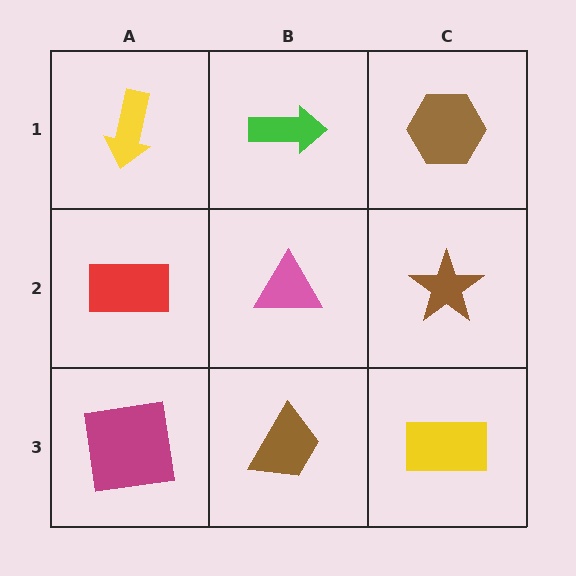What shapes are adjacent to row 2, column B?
A green arrow (row 1, column B), a brown trapezoid (row 3, column B), a red rectangle (row 2, column A), a brown star (row 2, column C).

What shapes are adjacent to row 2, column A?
A yellow arrow (row 1, column A), a magenta square (row 3, column A), a pink triangle (row 2, column B).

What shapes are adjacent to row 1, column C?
A brown star (row 2, column C), a green arrow (row 1, column B).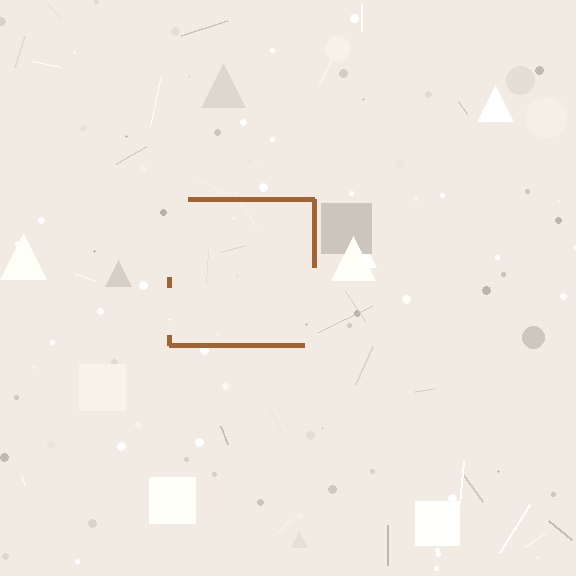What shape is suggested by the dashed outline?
The dashed outline suggests a square.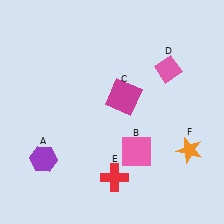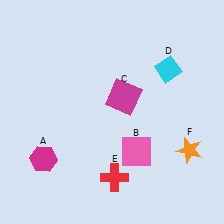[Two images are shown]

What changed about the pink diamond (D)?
In Image 1, D is pink. In Image 2, it changed to cyan.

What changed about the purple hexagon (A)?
In Image 1, A is purple. In Image 2, it changed to magenta.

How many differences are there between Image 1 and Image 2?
There are 2 differences between the two images.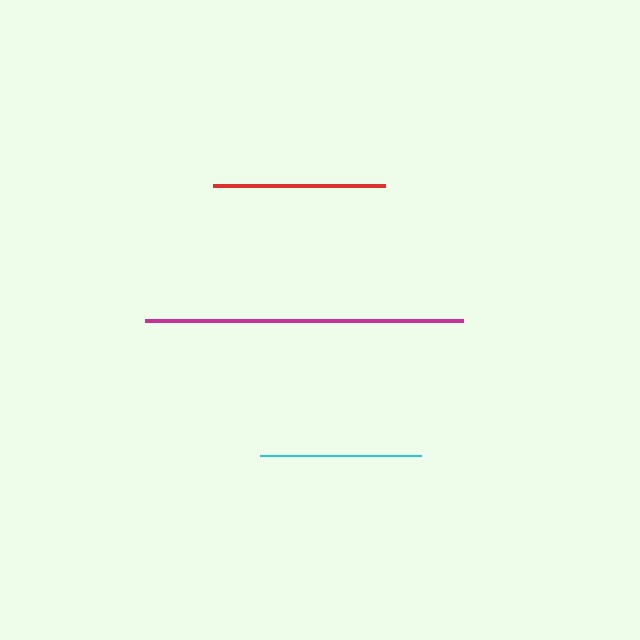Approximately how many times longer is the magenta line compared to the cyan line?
The magenta line is approximately 2.0 times the length of the cyan line.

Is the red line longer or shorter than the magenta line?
The magenta line is longer than the red line.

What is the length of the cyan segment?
The cyan segment is approximately 161 pixels long.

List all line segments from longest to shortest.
From longest to shortest: magenta, red, cyan.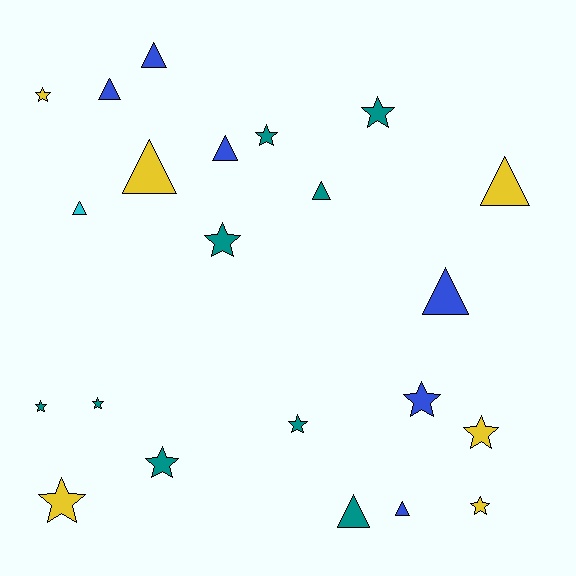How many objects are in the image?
There are 22 objects.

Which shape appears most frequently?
Star, with 12 objects.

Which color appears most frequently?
Teal, with 9 objects.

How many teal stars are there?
There are 7 teal stars.